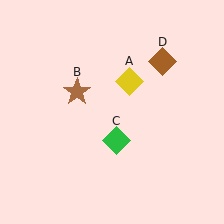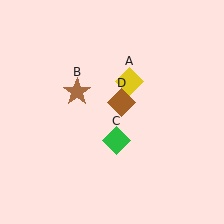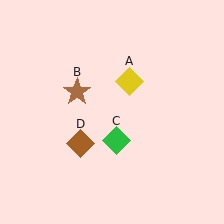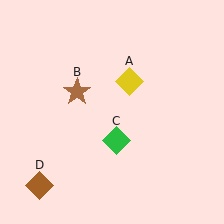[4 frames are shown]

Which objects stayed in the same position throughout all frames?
Yellow diamond (object A) and brown star (object B) and green diamond (object C) remained stationary.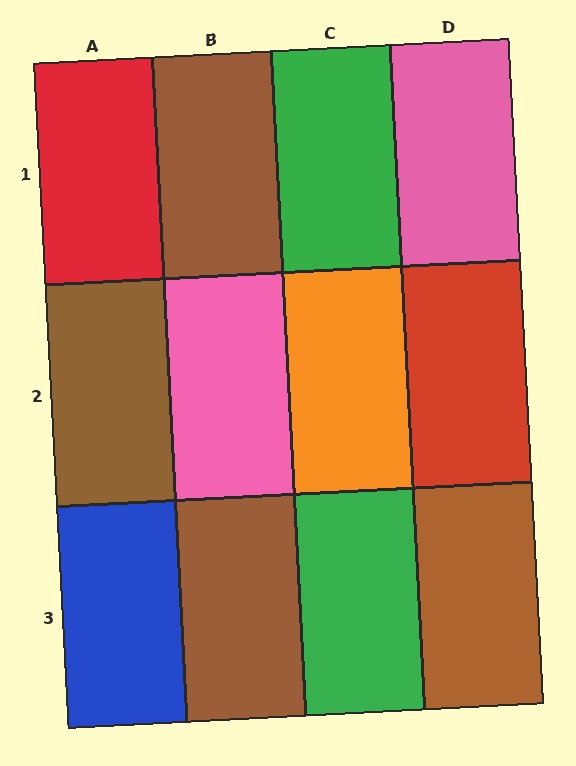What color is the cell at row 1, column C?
Green.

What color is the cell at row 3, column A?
Blue.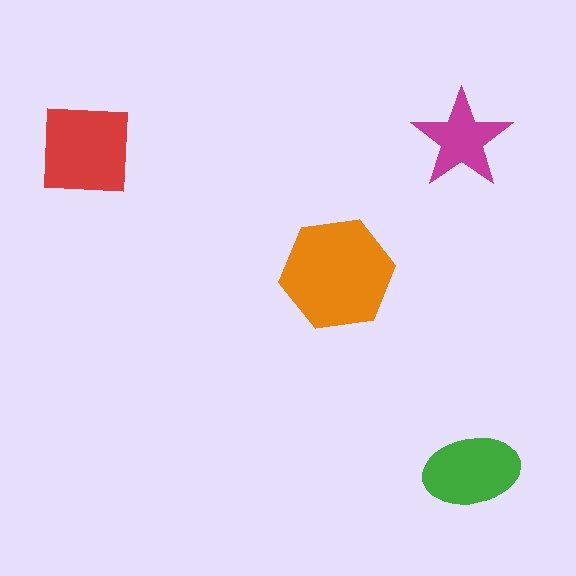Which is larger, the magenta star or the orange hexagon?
The orange hexagon.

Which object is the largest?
The orange hexagon.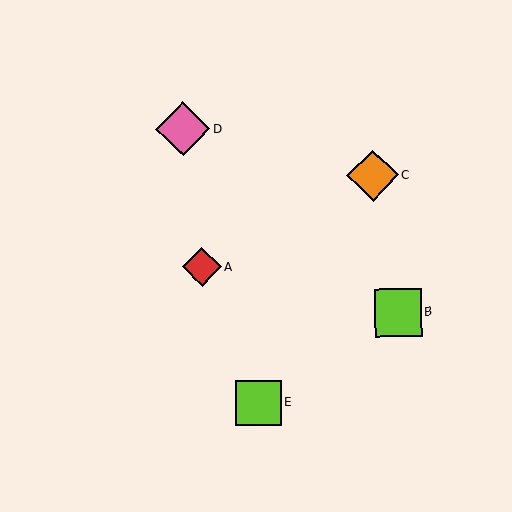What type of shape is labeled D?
Shape D is a pink diamond.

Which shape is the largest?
The pink diamond (labeled D) is the largest.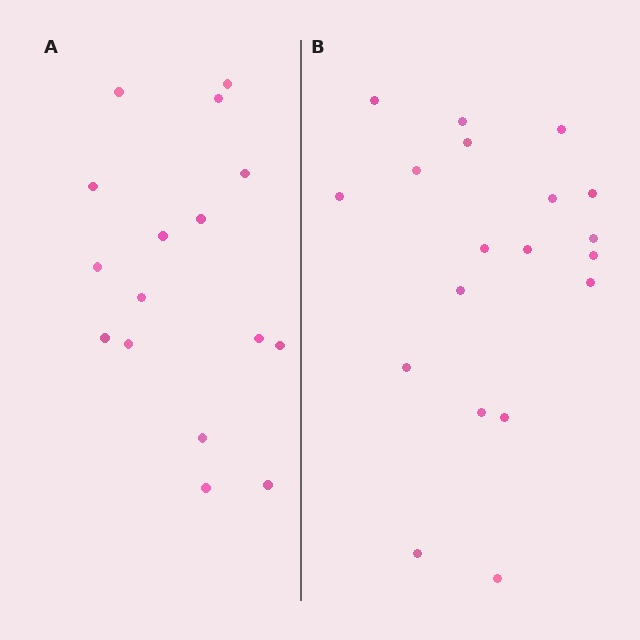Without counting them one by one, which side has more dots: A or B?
Region B (the right region) has more dots.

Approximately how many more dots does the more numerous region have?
Region B has just a few more — roughly 2 or 3 more dots than region A.